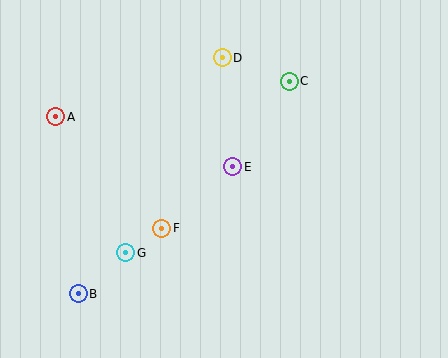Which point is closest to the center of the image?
Point E at (233, 167) is closest to the center.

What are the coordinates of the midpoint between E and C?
The midpoint between E and C is at (261, 124).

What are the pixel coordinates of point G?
Point G is at (126, 253).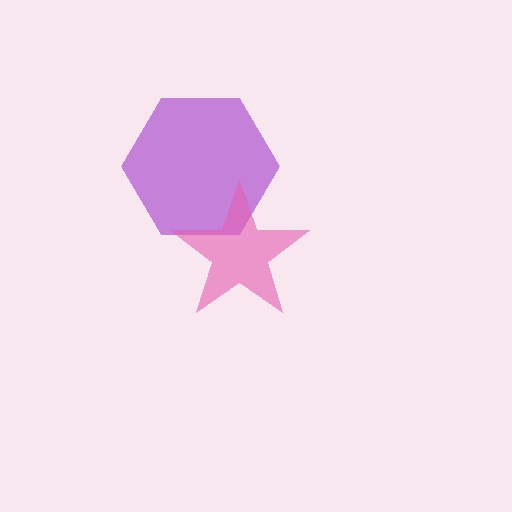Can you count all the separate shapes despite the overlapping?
Yes, there are 2 separate shapes.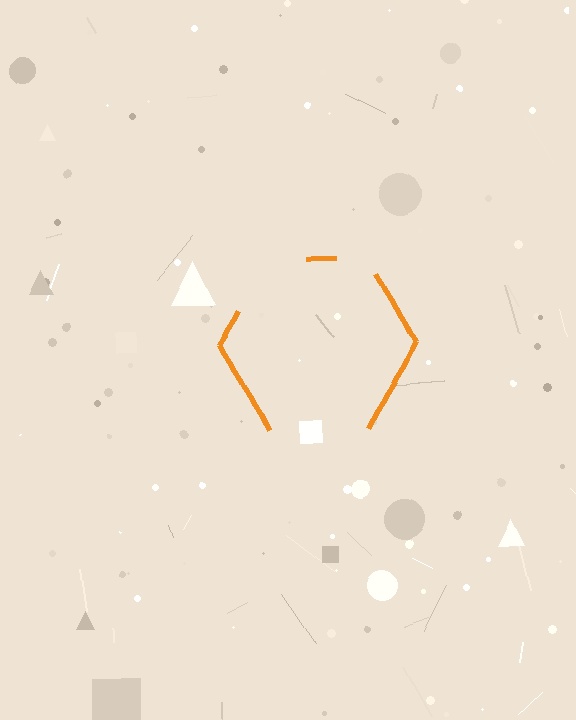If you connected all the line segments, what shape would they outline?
They would outline a hexagon.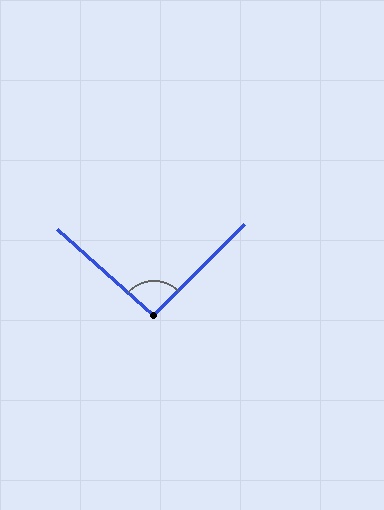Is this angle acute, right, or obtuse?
It is approximately a right angle.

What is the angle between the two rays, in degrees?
Approximately 93 degrees.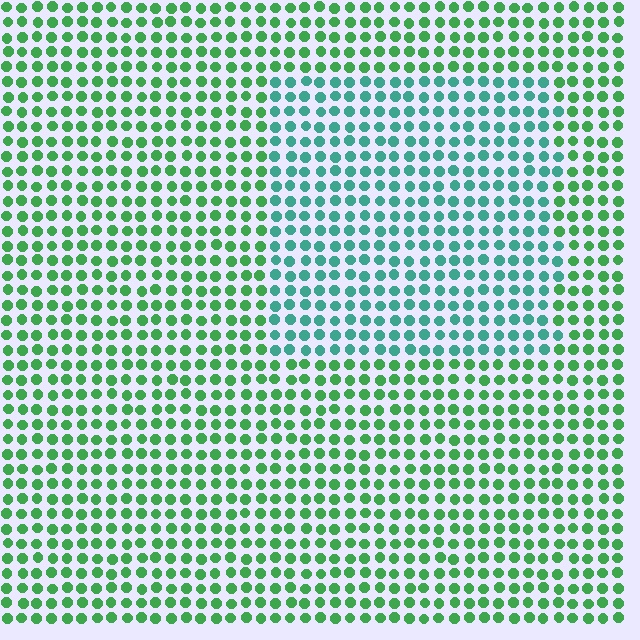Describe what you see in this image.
The image is filled with small green elements in a uniform arrangement. A rectangle-shaped region is visible where the elements are tinted to a slightly different hue, forming a subtle color boundary.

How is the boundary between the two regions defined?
The boundary is defined purely by a slight shift in hue (about 38 degrees). Spacing, size, and orientation are identical on both sides.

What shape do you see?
I see a rectangle.